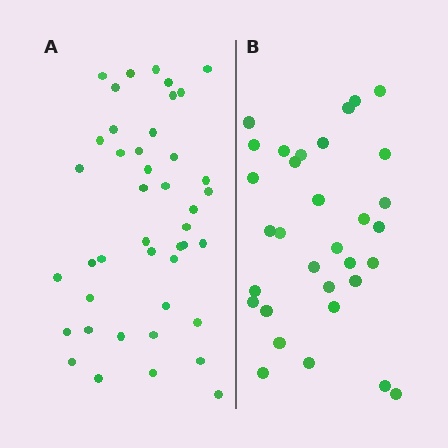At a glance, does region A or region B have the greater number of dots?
Region A (the left region) has more dots.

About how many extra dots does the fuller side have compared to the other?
Region A has roughly 12 or so more dots than region B.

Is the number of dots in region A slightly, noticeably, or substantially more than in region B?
Region A has noticeably more, but not dramatically so. The ratio is roughly 1.3 to 1.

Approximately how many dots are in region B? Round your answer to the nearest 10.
About 30 dots. (The exact count is 32, which rounds to 30.)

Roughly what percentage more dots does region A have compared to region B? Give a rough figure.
About 35% more.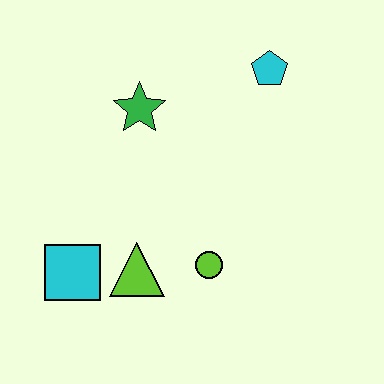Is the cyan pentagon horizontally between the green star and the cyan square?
No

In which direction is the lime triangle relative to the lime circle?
The lime triangle is to the left of the lime circle.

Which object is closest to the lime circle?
The lime triangle is closest to the lime circle.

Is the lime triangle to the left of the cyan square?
No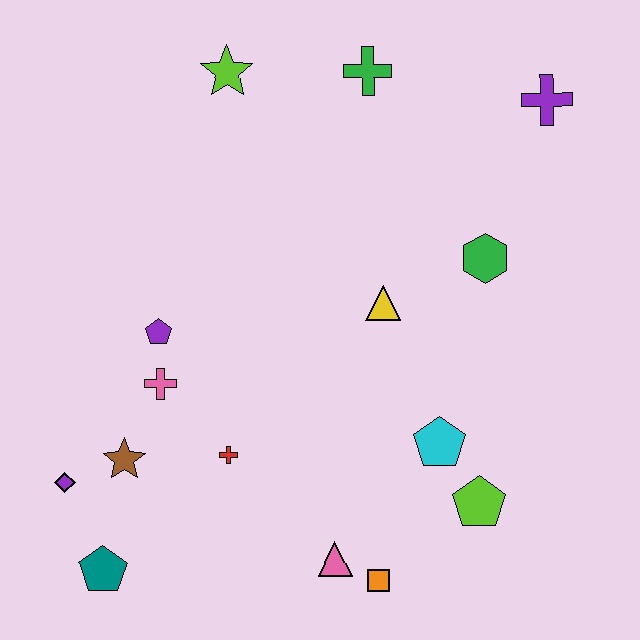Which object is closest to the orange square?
The pink triangle is closest to the orange square.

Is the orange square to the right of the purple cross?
No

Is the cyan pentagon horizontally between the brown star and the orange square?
No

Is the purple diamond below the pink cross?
Yes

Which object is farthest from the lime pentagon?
The lime star is farthest from the lime pentagon.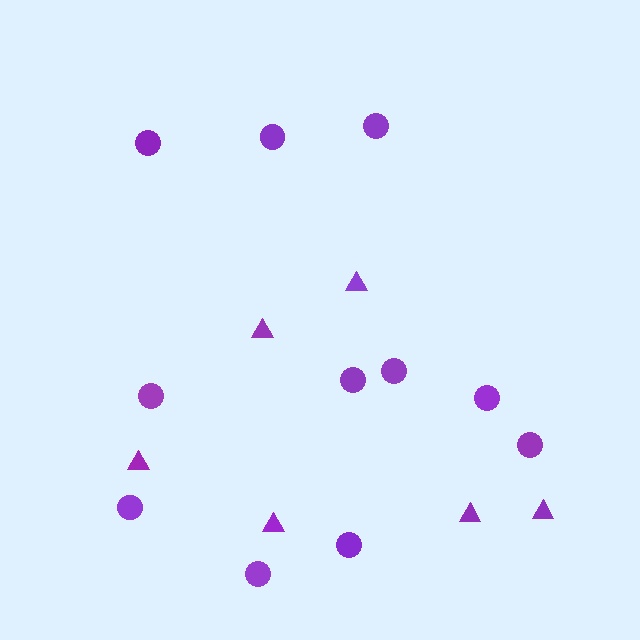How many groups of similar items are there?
There are 2 groups: one group of triangles (6) and one group of circles (11).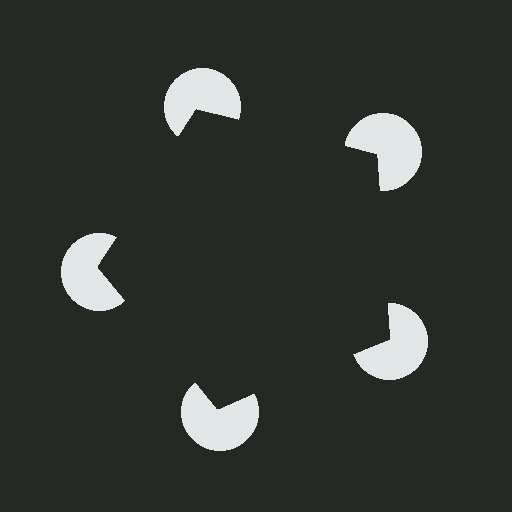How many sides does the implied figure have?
5 sides.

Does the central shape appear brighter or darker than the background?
It typically appears slightly darker than the background, even though no actual brightness change is drawn.